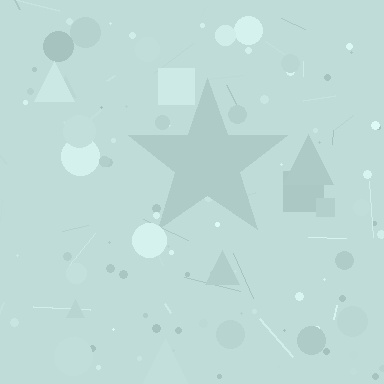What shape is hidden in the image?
A star is hidden in the image.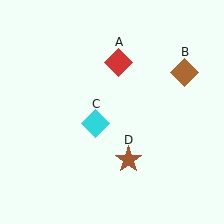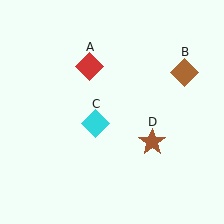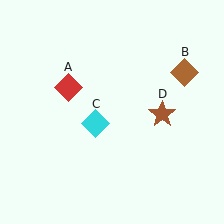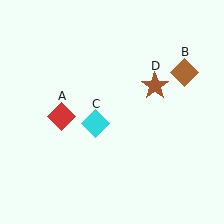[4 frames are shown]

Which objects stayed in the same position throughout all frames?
Brown diamond (object B) and cyan diamond (object C) remained stationary.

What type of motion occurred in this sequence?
The red diamond (object A), brown star (object D) rotated counterclockwise around the center of the scene.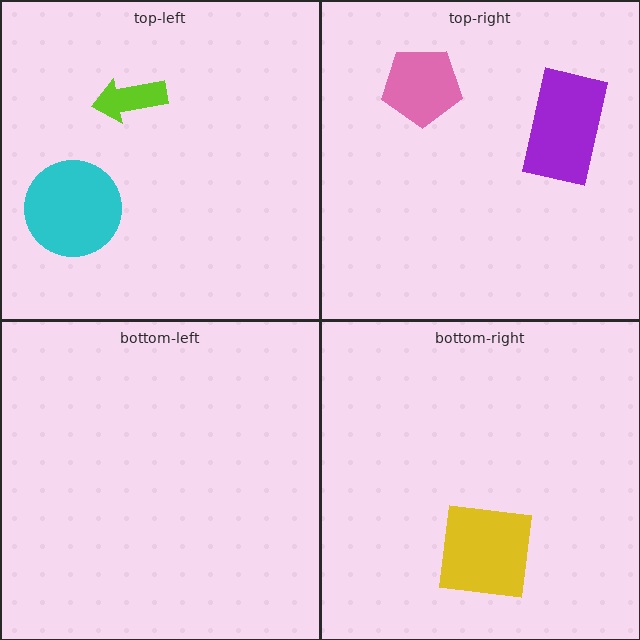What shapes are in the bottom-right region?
The yellow square.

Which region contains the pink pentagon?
The top-right region.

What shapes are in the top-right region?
The pink pentagon, the purple rectangle.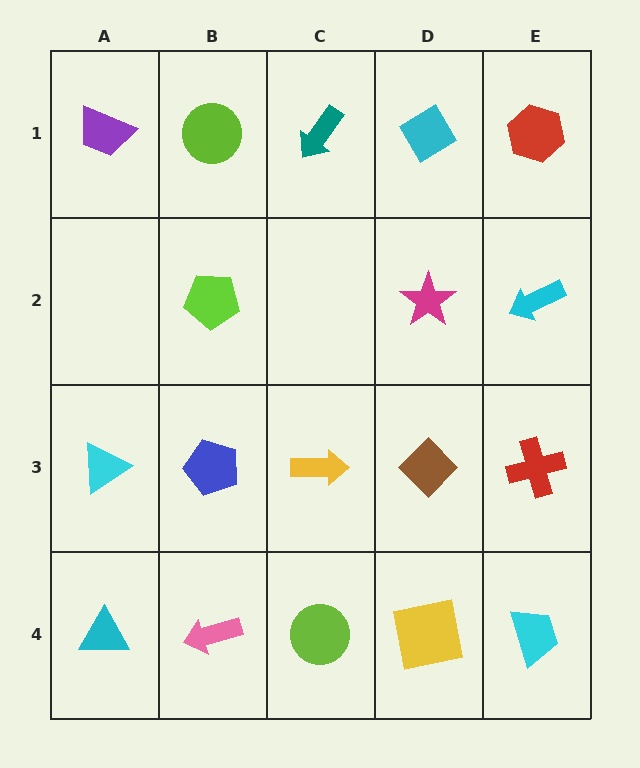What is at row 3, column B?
A blue pentagon.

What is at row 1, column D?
A cyan diamond.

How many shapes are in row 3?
5 shapes.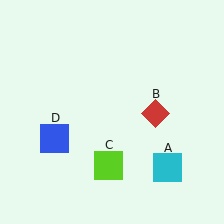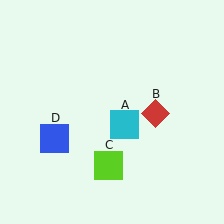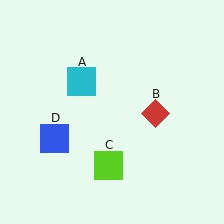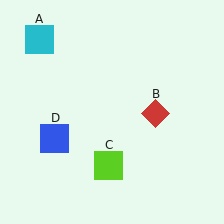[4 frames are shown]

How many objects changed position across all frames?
1 object changed position: cyan square (object A).